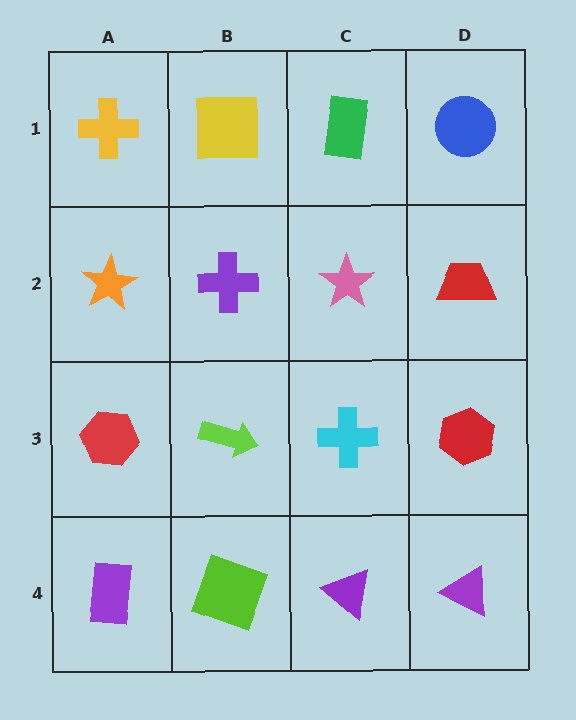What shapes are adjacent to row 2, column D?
A blue circle (row 1, column D), a red hexagon (row 3, column D), a pink star (row 2, column C).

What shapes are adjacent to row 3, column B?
A purple cross (row 2, column B), a lime square (row 4, column B), a red hexagon (row 3, column A), a cyan cross (row 3, column C).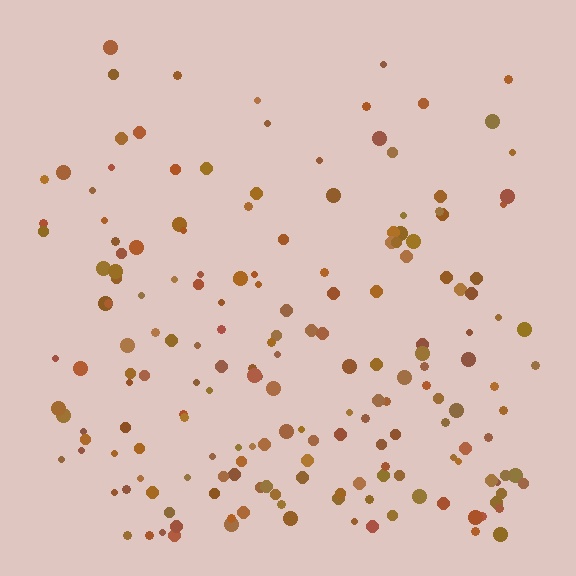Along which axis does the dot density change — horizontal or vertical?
Vertical.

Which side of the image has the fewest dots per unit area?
The top.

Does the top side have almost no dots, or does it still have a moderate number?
Still a moderate number, just noticeably fewer than the bottom.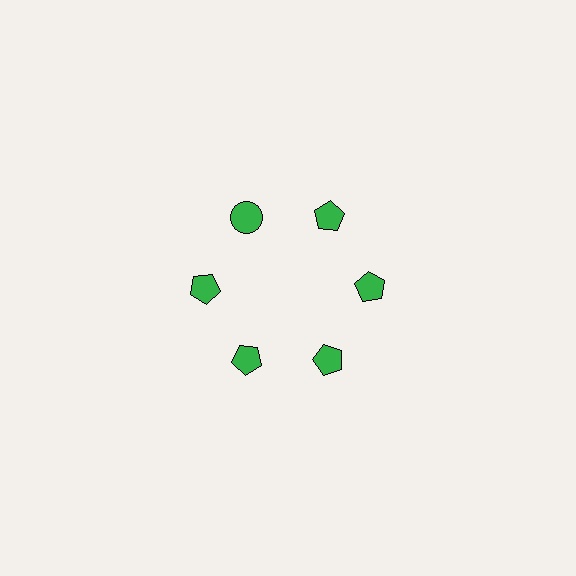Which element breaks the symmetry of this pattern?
The green circle at roughly the 11 o'clock position breaks the symmetry. All other shapes are green pentagons.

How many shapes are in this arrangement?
There are 6 shapes arranged in a ring pattern.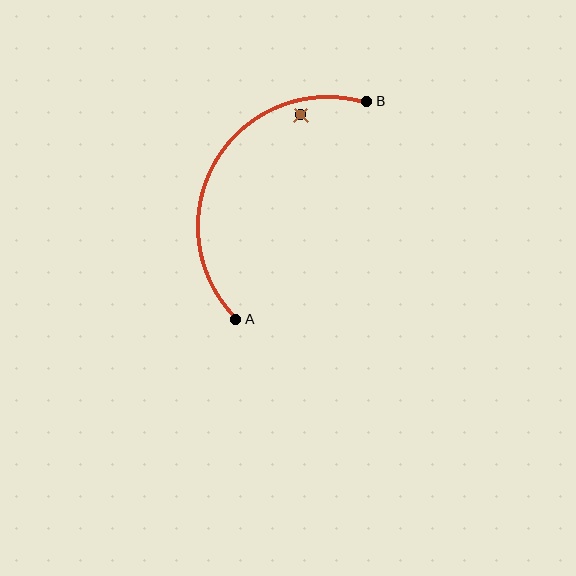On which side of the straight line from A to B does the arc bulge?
The arc bulges to the left of the straight line connecting A and B.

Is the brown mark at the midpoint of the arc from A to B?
No — the brown mark does not lie on the arc at all. It sits slightly inside the curve.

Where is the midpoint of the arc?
The arc midpoint is the point on the curve farthest from the straight line joining A and B. It sits to the left of that line.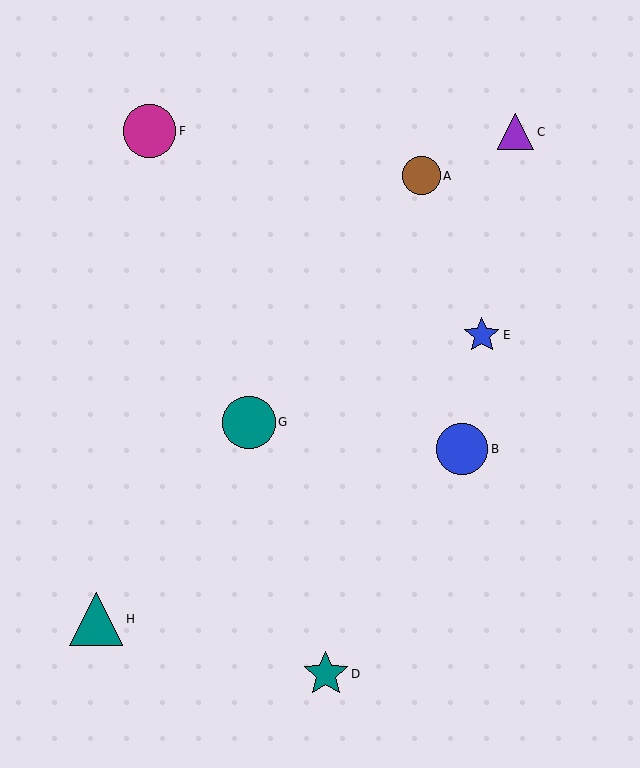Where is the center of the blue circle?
The center of the blue circle is at (462, 449).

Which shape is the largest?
The teal triangle (labeled H) is the largest.